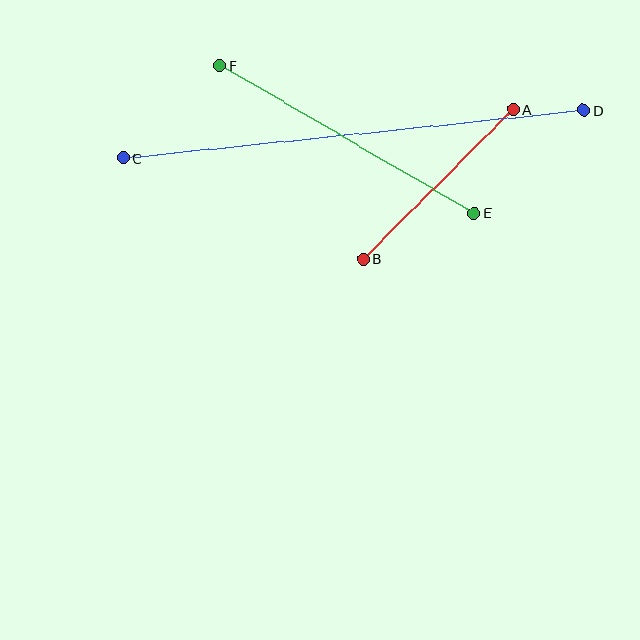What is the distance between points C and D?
The distance is approximately 463 pixels.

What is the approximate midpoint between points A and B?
The midpoint is at approximately (438, 184) pixels.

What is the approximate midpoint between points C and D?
The midpoint is at approximately (353, 134) pixels.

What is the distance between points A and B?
The distance is approximately 212 pixels.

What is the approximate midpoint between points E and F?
The midpoint is at approximately (347, 139) pixels.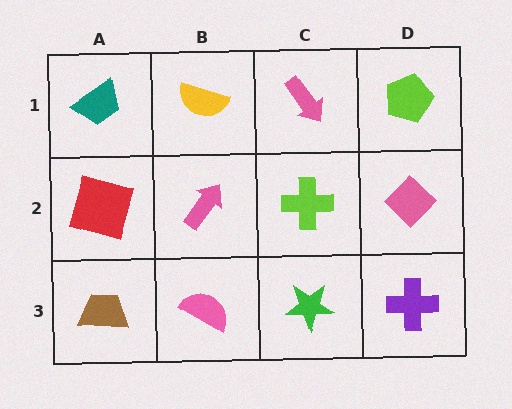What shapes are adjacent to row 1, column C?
A lime cross (row 2, column C), a yellow semicircle (row 1, column B), a lime pentagon (row 1, column D).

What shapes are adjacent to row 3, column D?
A pink diamond (row 2, column D), a green star (row 3, column C).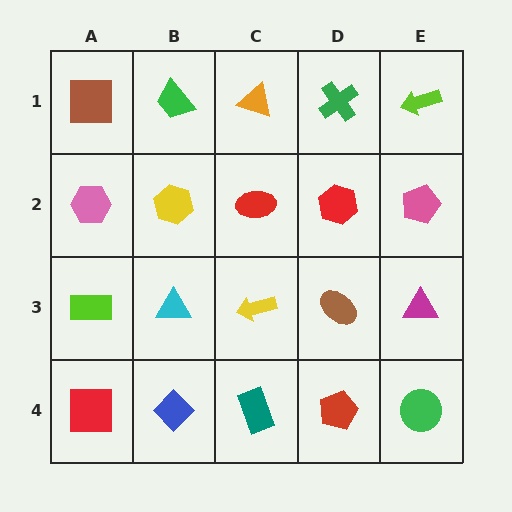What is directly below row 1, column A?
A pink hexagon.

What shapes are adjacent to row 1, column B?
A yellow hexagon (row 2, column B), a brown square (row 1, column A), an orange triangle (row 1, column C).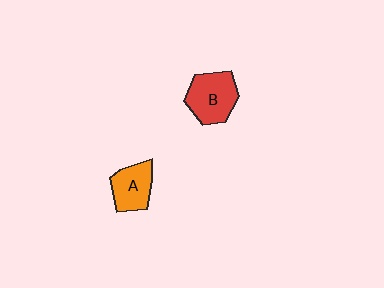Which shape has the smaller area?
Shape A (orange).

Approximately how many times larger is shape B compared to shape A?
Approximately 1.3 times.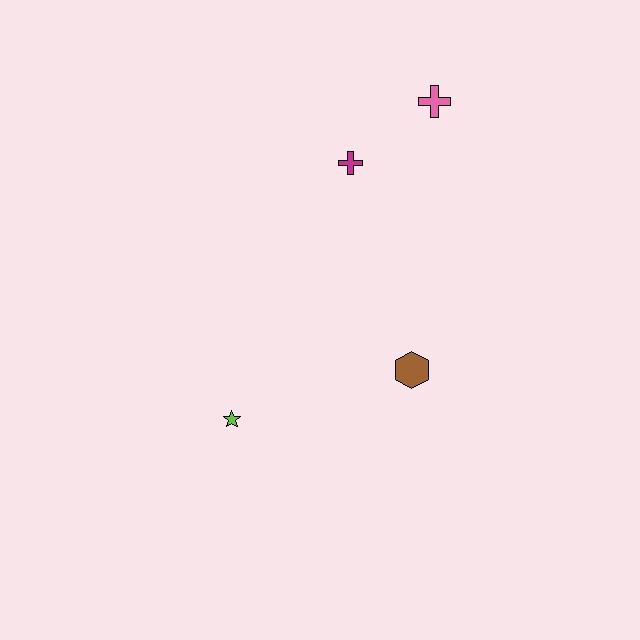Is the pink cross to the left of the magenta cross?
No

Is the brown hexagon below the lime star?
No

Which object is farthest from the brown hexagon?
The pink cross is farthest from the brown hexagon.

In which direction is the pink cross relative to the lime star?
The pink cross is above the lime star.